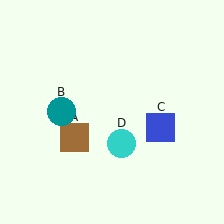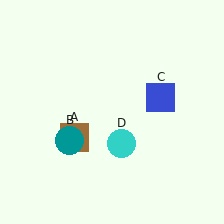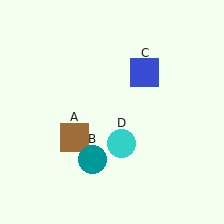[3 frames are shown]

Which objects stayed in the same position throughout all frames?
Brown square (object A) and cyan circle (object D) remained stationary.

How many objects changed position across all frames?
2 objects changed position: teal circle (object B), blue square (object C).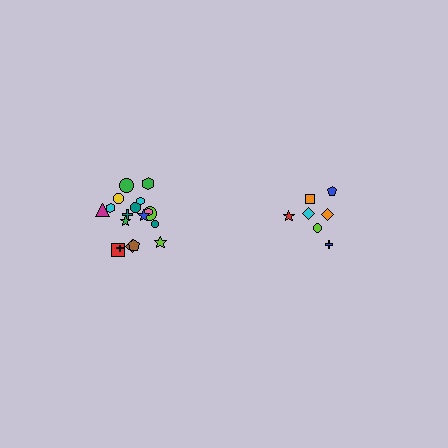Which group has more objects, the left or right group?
The left group.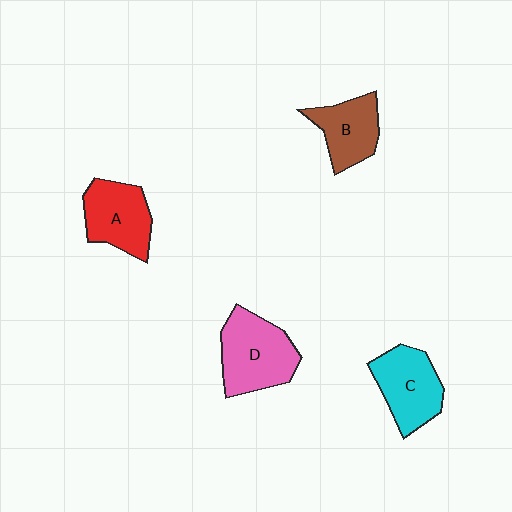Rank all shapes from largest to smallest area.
From largest to smallest: D (pink), C (cyan), A (red), B (brown).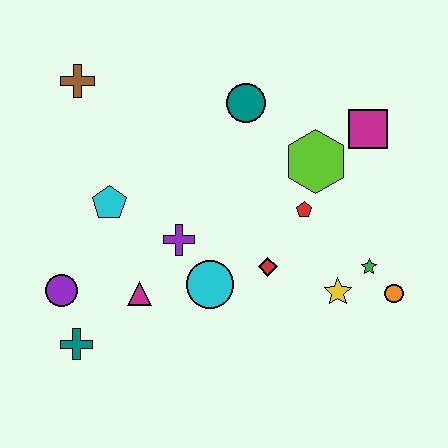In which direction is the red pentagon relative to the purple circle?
The red pentagon is to the right of the purple circle.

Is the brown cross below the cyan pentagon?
No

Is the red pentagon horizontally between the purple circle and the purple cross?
No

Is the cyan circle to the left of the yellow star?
Yes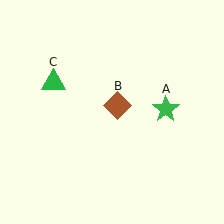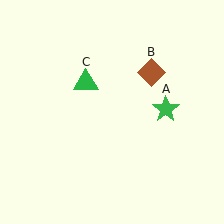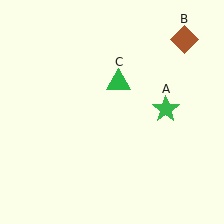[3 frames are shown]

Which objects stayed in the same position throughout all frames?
Green star (object A) remained stationary.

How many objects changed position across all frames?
2 objects changed position: brown diamond (object B), green triangle (object C).